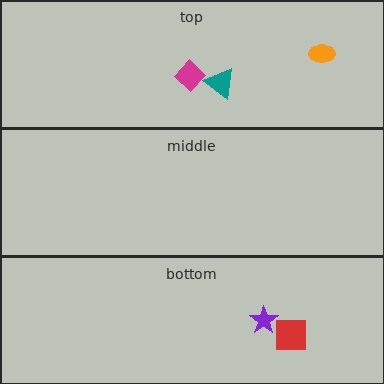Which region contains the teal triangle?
The top region.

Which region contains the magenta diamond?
The top region.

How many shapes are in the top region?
3.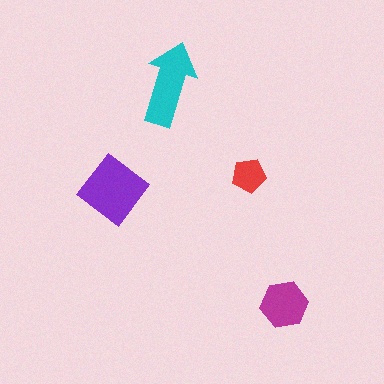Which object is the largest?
The purple diamond.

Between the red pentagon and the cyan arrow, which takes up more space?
The cyan arrow.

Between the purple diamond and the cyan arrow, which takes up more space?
The purple diamond.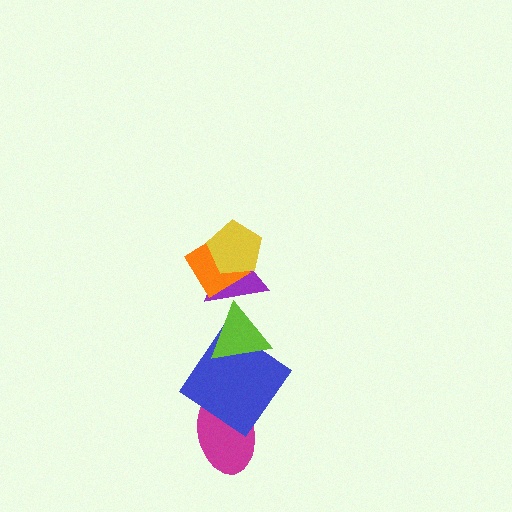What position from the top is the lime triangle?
The lime triangle is 4th from the top.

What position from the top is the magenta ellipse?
The magenta ellipse is 6th from the top.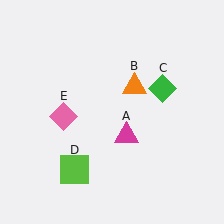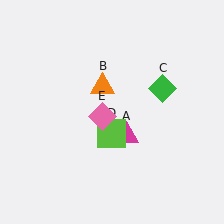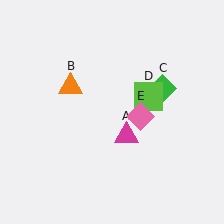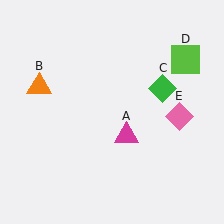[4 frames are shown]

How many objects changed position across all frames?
3 objects changed position: orange triangle (object B), lime square (object D), pink diamond (object E).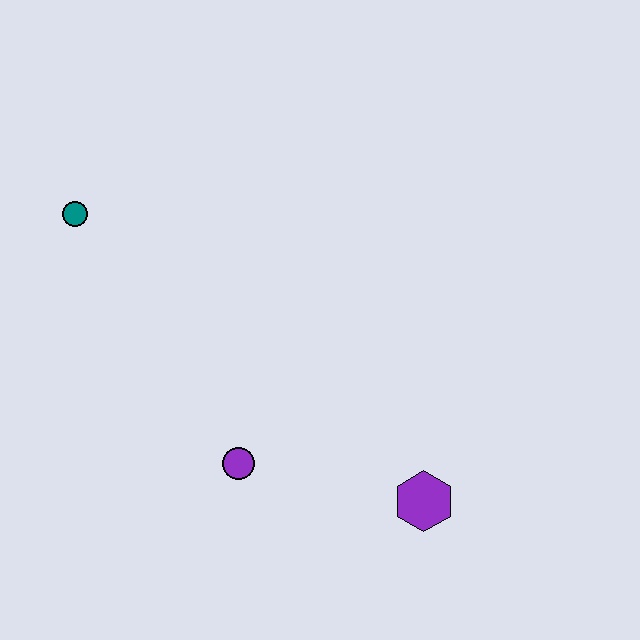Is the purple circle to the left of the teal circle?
No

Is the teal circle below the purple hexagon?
No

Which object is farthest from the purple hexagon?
The teal circle is farthest from the purple hexagon.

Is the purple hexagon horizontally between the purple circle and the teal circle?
No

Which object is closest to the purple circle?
The purple hexagon is closest to the purple circle.